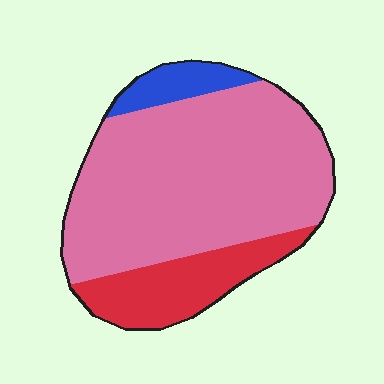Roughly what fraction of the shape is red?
Red takes up about one fifth (1/5) of the shape.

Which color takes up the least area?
Blue, at roughly 10%.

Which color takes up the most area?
Pink, at roughly 70%.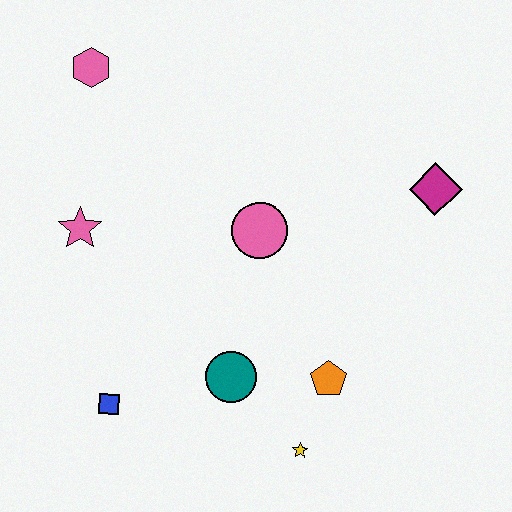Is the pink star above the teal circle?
Yes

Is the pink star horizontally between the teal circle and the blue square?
No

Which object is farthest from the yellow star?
The pink hexagon is farthest from the yellow star.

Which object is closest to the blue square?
The teal circle is closest to the blue square.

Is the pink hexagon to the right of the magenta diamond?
No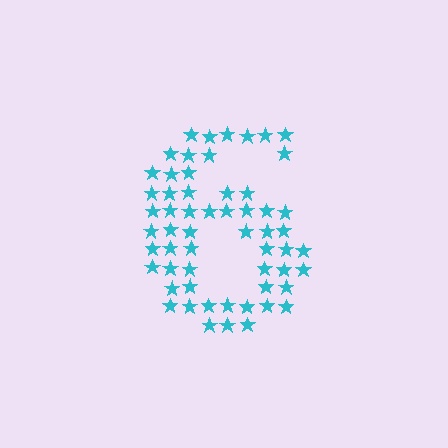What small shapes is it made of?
It is made of small stars.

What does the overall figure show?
The overall figure shows the digit 6.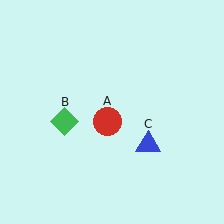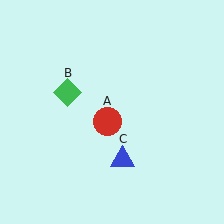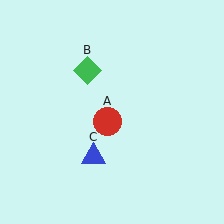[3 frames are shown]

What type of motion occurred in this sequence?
The green diamond (object B), blue triangle (object C) rotated clockwise around the center of the scene.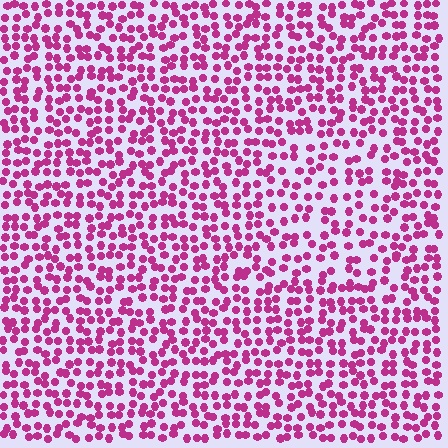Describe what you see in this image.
The image contains small magenta elements arranged at two different densities. A rectangle-shaped region is visible where the elements are less densely packed than the surrounding area.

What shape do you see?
I see a rectangle.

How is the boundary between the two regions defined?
The boundary is defined by a change in element density (approximately 1.4x ratio). All elements are the same color, size, and shape.